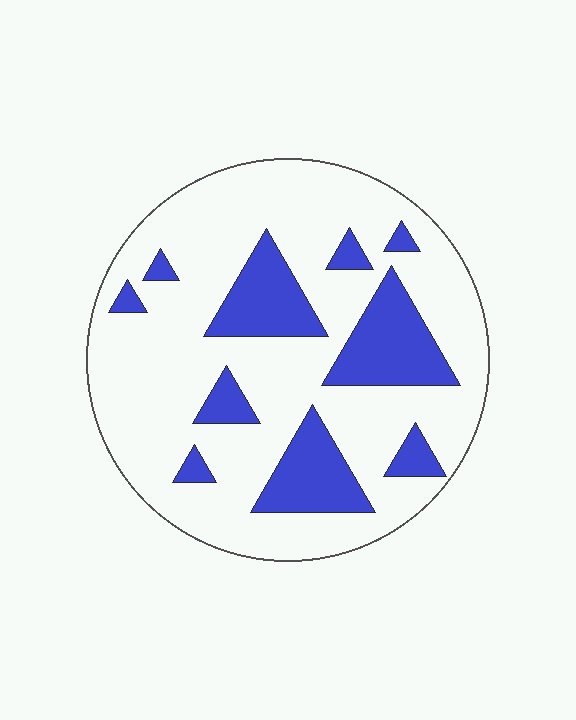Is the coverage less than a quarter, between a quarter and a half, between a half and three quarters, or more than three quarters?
Less than a quarter.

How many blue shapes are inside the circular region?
10.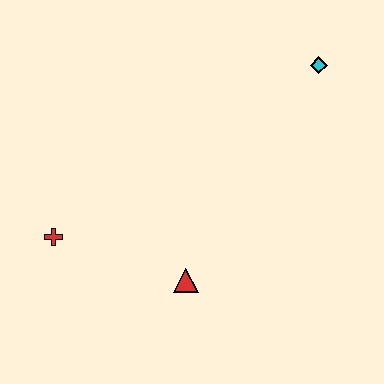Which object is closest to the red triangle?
The red cross is closest to the red triangle.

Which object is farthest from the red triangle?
The cyan diamond is farthest from the red triangle.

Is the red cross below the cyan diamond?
Yes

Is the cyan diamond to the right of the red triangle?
Yes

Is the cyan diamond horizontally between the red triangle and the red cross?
No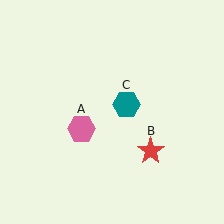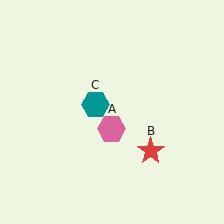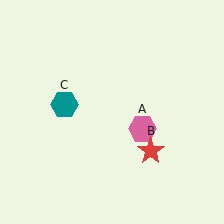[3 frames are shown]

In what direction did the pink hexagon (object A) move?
The pink hexagon (object A) moved right.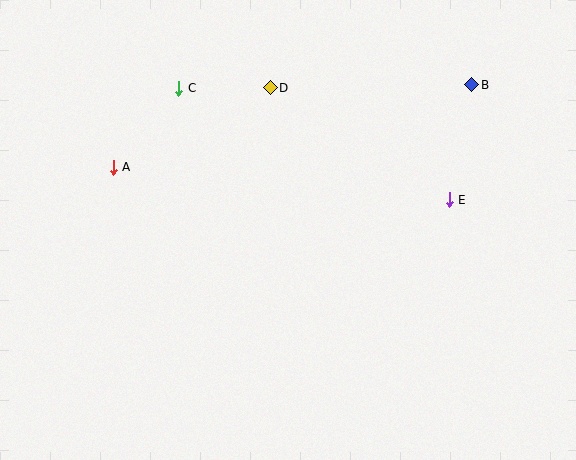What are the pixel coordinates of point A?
Point A is at (113, 167).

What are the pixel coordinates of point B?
Point B is at (472, 85).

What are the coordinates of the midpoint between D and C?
The midpoint between D and C is at (224, 88).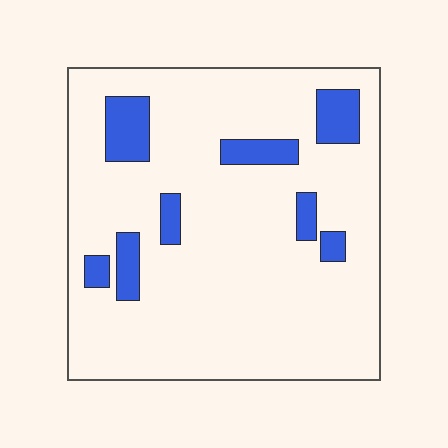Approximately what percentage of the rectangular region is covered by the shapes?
Approximately 15%.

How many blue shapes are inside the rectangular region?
8.